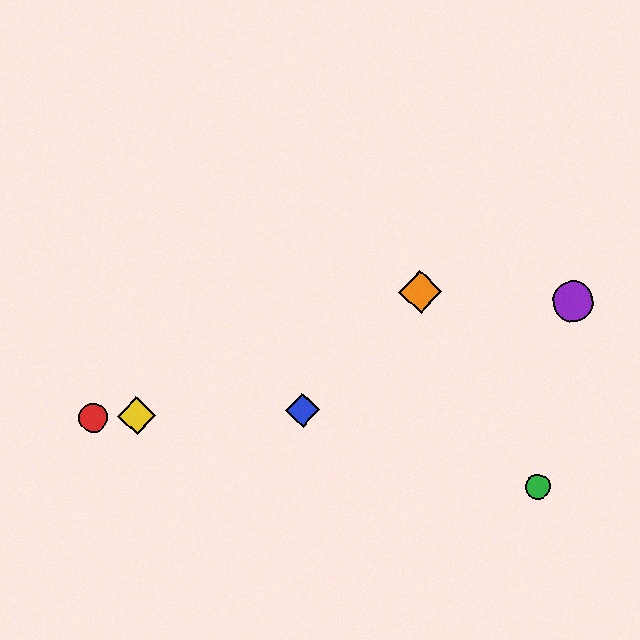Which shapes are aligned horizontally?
The red circle, the blue diamond, the yellow diamond are aligned horizontally.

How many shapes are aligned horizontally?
3 shapes (the red circle, the blue diamond, the yellow diamond) are aligned horizontally.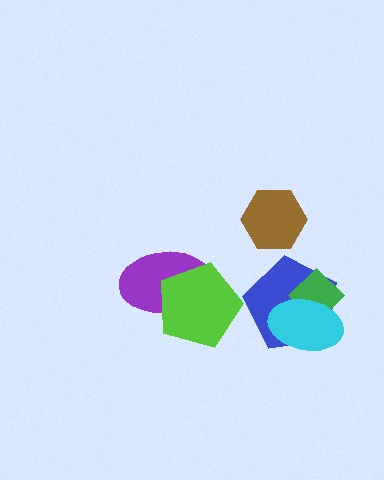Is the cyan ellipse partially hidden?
No, no other shape covers it.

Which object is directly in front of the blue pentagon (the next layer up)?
The green diamond is directly in front of the blue pentagon.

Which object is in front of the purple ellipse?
The lime pentagon is in front of the purple ellipse.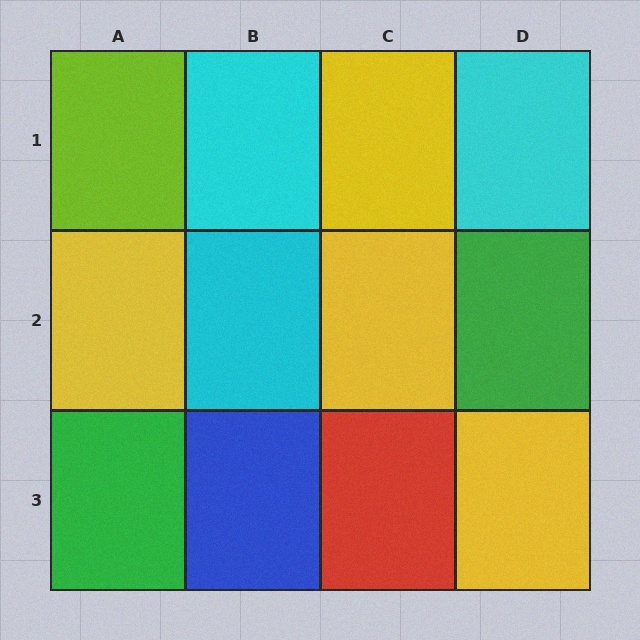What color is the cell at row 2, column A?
Yellow.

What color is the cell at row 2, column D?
Green.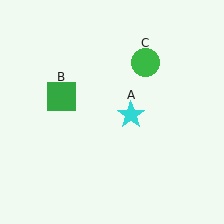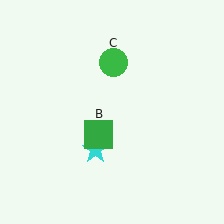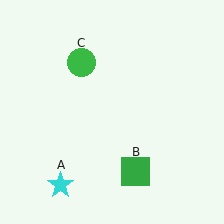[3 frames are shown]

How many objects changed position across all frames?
3 objects changed position: cyan star (object A), green square (object B), green circle (object C).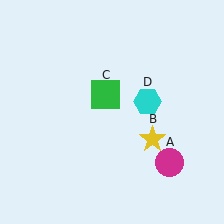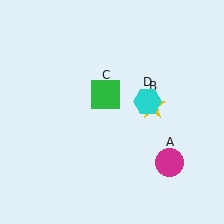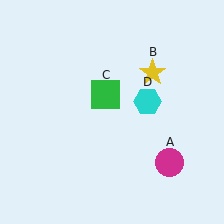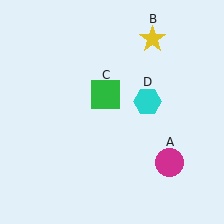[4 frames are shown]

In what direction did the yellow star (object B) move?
The yellow star (object B) moved up.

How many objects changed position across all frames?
1 object changed position: yellow star (object B).